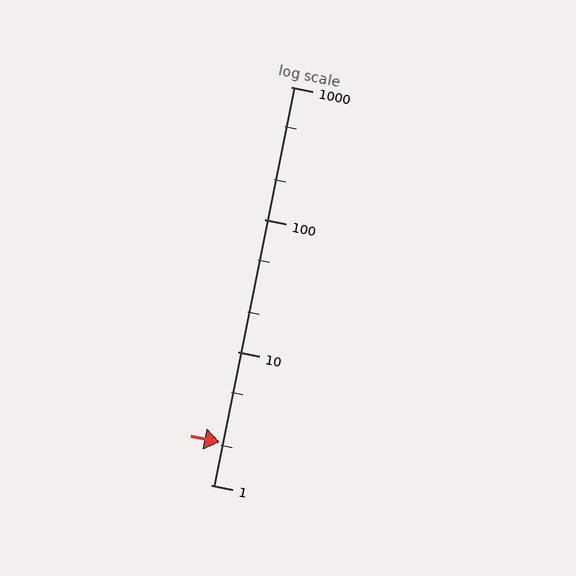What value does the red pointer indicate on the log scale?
The pointer indicates approximately 2.1.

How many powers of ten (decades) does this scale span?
The scale spans 3 decades, from 1 to 1000.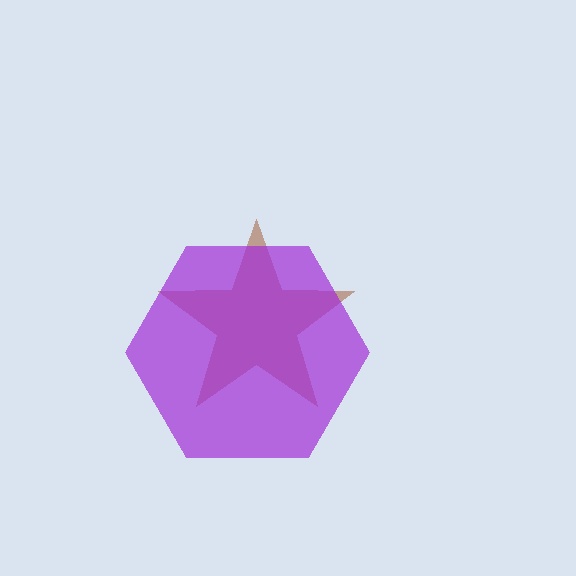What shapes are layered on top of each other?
The layered shapes are: a brown star, a purple hexagon.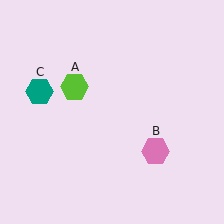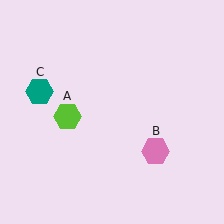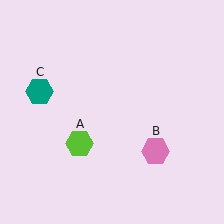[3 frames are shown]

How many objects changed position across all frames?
1 object changed position: lime hexagon (object A).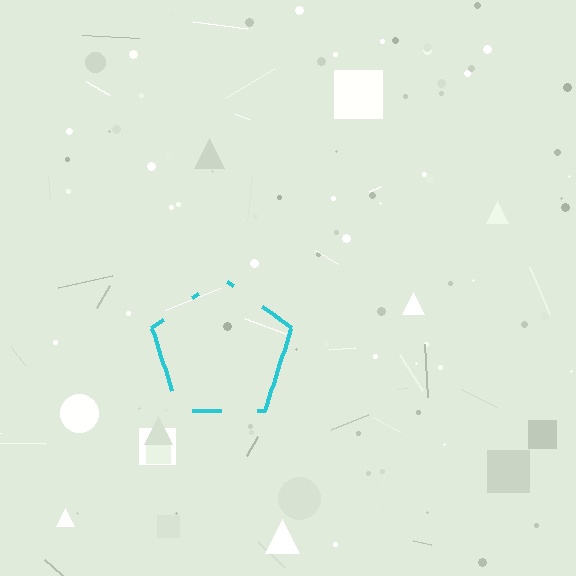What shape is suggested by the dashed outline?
The dashed outline suggests a pentagon.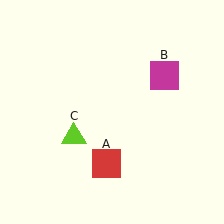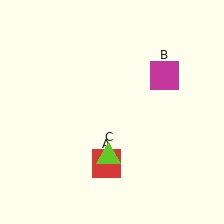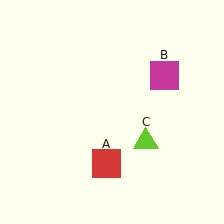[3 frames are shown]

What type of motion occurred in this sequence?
The lime triangle (object C) rotated counterclockwise around the center of the scene.